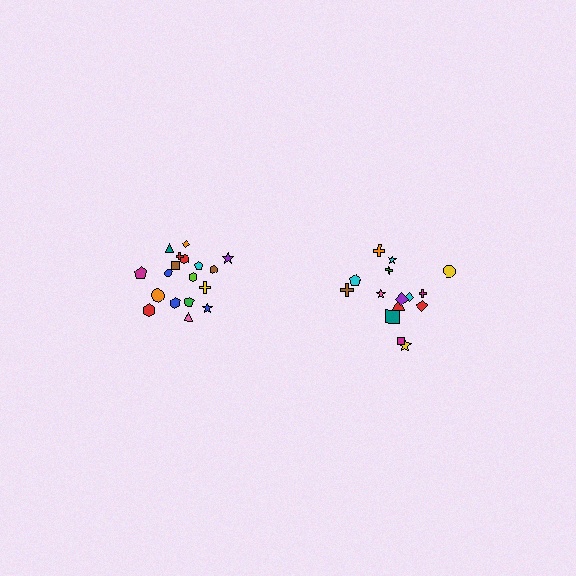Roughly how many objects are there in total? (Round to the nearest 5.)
Roughly 35 objects in total.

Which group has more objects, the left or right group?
The left group.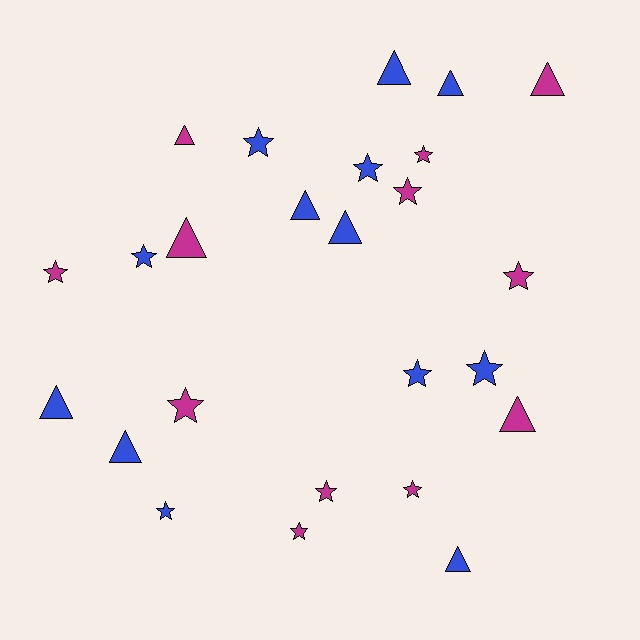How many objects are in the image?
There are 25 objects.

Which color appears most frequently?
Blue, with 13 objects.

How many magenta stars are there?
There are 8 magenta stars.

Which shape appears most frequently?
Star, with 14 objects.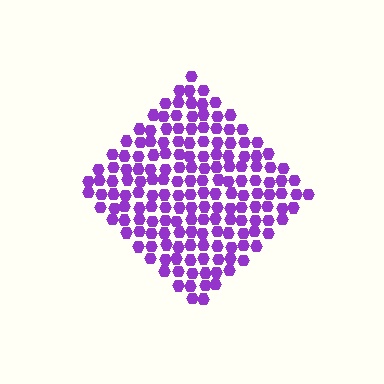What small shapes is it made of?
It is made of small hexagons.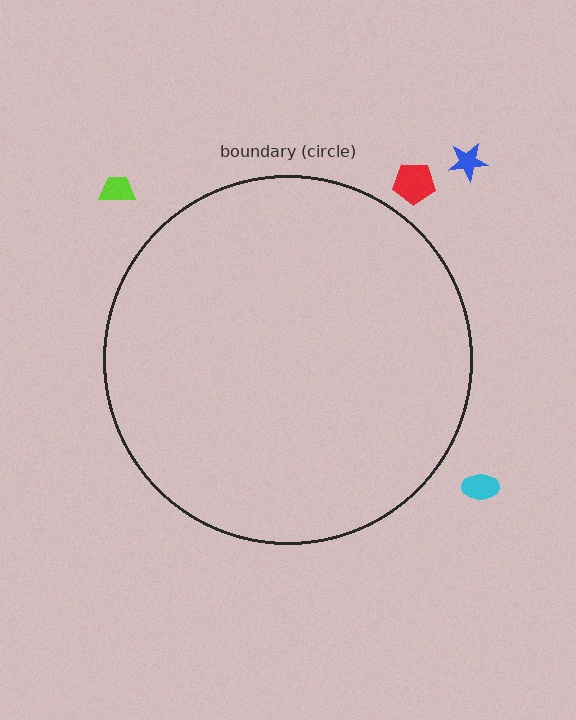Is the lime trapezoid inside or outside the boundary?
Outside.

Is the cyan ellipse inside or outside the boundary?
Outside.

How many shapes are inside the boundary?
0 inside, 4 outside.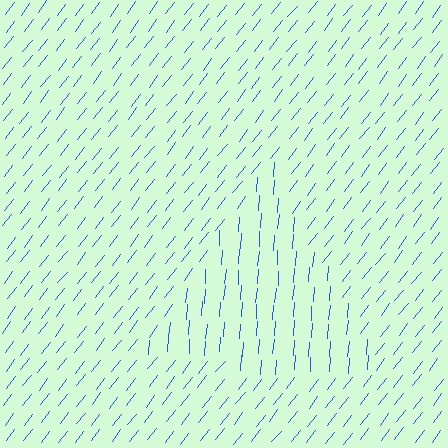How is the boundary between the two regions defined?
The boundary is defined purely by a change in line orientation (approximately 33 degrees difference). All lines are the same color and thickness.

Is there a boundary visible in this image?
Yes, there is a texture boundary formed by a change in line orientation.